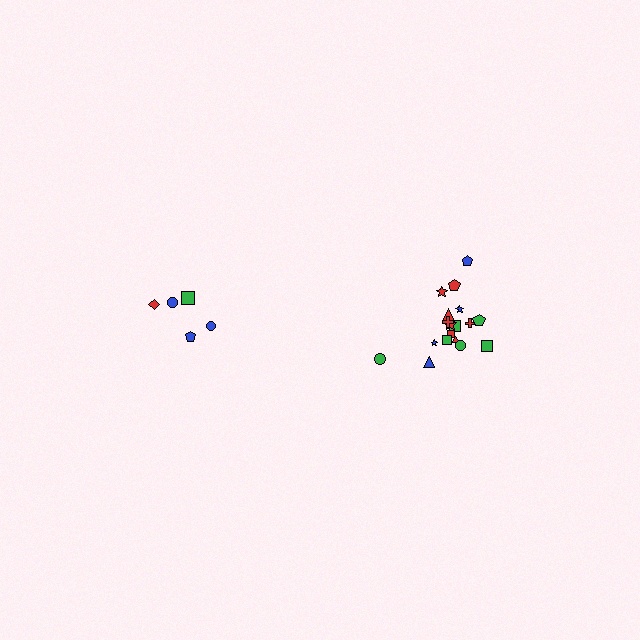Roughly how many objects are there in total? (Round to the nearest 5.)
Roughly 25 objects in total.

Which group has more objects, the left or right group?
The right group.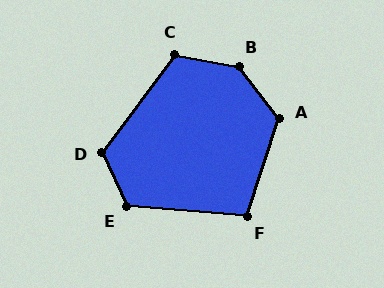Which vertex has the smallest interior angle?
F, at approximately 104 degrees.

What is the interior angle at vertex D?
Approximately 119 degrees (obtuse).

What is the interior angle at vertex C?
Approximately 116 degrees (obtuse).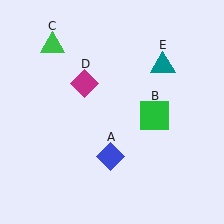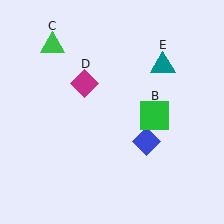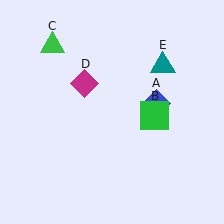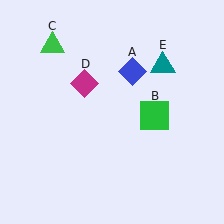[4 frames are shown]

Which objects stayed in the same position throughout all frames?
Green square (object B) and green triangle (object C) and magenta diamond (object D) and teal triangle (object E) remained stationary.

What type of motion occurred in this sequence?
The blue diamond (object A) rotated counterclockwise around the center of the scene.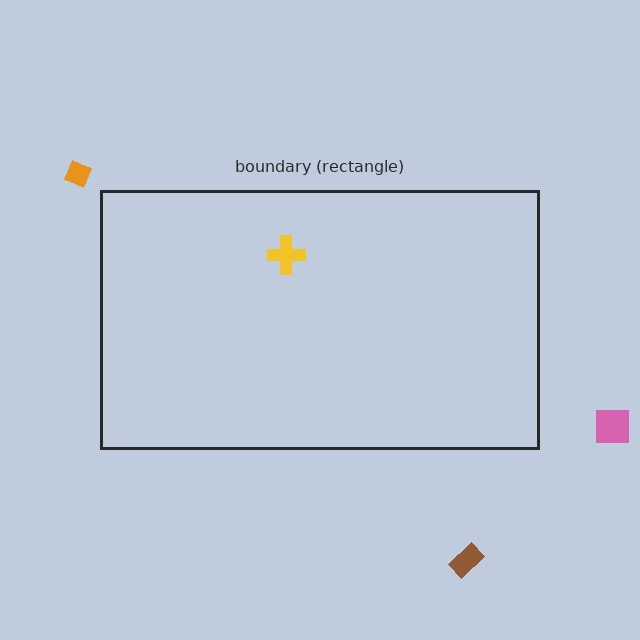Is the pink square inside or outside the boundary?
Outside.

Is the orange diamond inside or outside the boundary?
Outside.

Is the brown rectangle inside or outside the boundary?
Outside.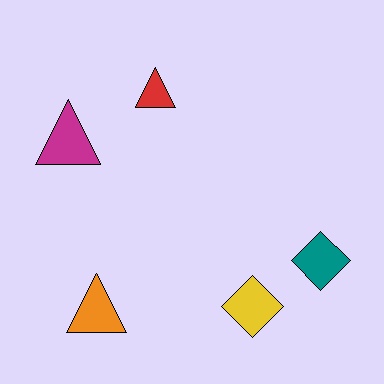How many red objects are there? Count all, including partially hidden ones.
There is 1 red object.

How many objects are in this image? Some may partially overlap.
There are 5 objects.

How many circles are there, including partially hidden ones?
There are no circles.